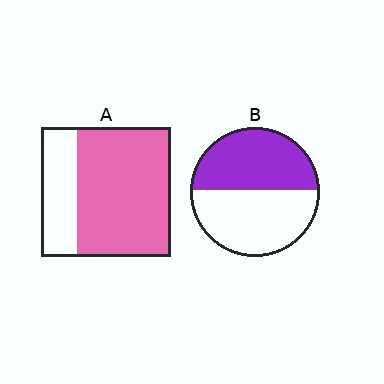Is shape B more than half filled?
Roughly half.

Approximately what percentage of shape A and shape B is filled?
A is approximately 70% and B is approximately 50%.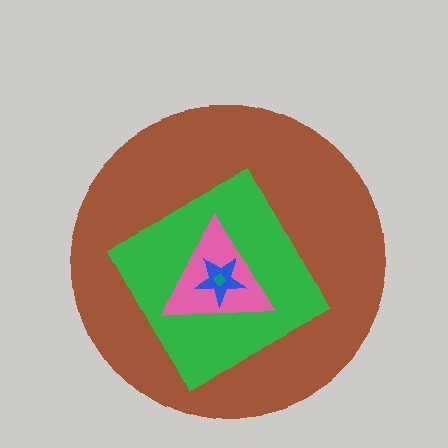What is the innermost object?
The teal diamond.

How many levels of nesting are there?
5.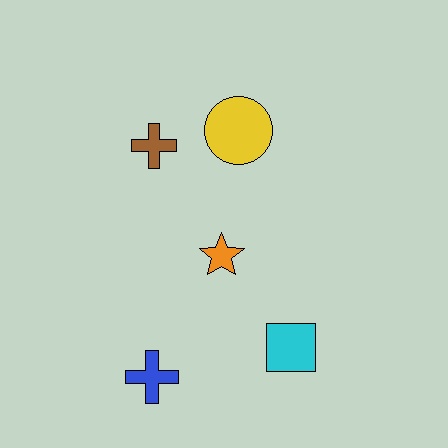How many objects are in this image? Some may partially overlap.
There are 5 objects.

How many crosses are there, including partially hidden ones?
There are 2 crosses.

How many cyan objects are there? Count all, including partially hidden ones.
There is 1 cyan object.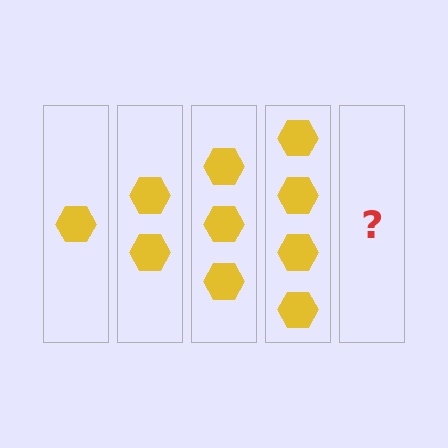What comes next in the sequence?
The next element should be 5 hexagons.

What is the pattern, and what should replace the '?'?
The pattern is that each step adds one more hexagon. The '?' should be 5 hexagons.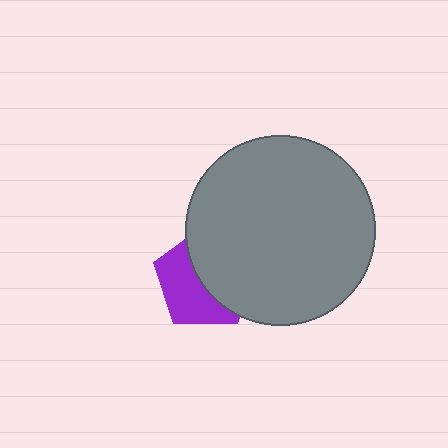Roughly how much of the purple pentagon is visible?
About half of it is visible (roughly 47%).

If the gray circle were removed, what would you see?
You would see the complete purple pentagon.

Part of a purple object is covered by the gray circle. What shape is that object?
It is a pentagon.